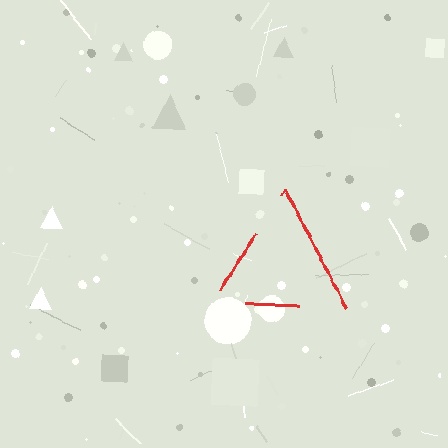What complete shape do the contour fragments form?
The contour fragments form a triangle.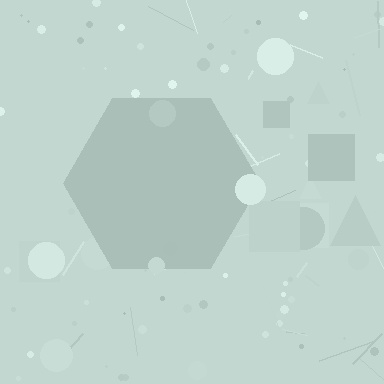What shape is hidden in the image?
A hexagon is hidden in the image.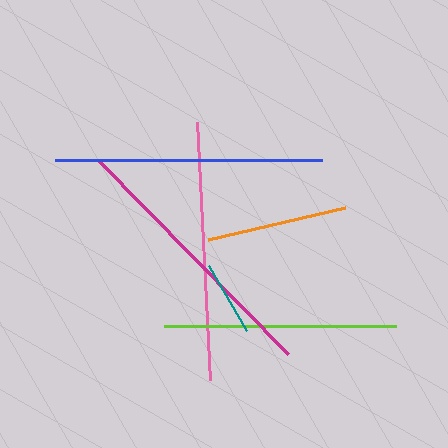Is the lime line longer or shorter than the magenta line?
The magenta line is longer than the lime line.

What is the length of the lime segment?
The lime segment is approximately 232 pixels long.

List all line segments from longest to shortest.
From longest to shortest: magenta, blue, pink, lime, orange, teal.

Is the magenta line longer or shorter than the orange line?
The magenta line is longer than the orange line.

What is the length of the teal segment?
The teal segment is approximately 75 pixels long.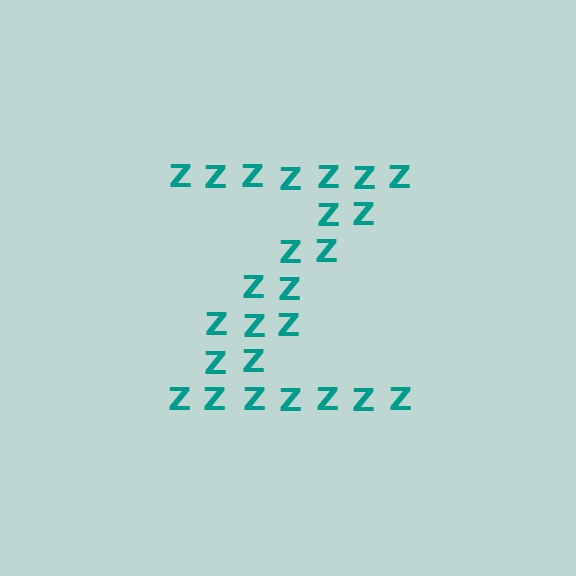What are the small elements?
The small elements are letter Z's.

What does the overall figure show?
The overall figure shows the letter Z.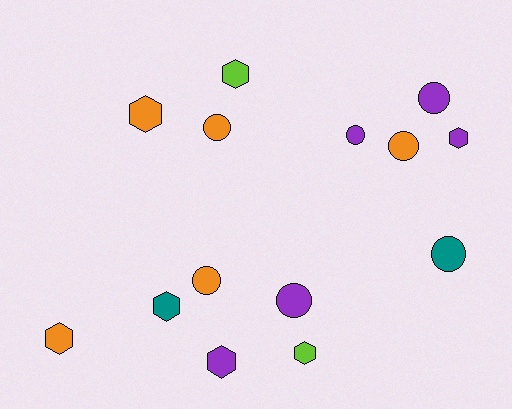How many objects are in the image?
There are 14 objects.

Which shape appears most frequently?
Hexagon, with 7 objects.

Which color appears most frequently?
Purple, with 5 objects.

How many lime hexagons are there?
There are 2 lime hexagons.